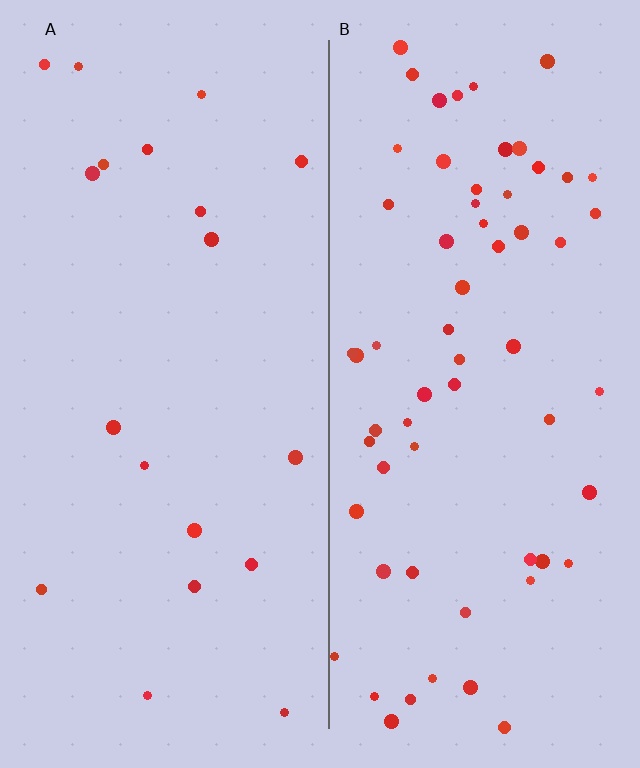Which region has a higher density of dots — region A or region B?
B (the right).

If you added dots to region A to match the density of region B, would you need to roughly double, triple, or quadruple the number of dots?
Approximately triple.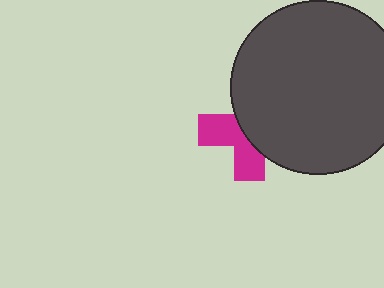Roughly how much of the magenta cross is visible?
A small part of it is visible (roughly 44%).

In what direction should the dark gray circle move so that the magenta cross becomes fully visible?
The dark gray circle should move right. That is the shortest direction to clear the overlap and leave the magenta cross fully visible.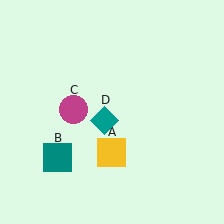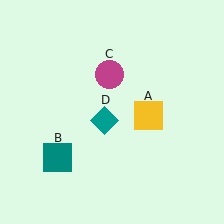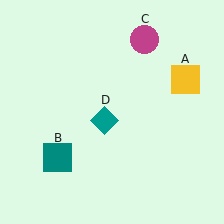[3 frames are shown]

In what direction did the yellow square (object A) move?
The yellow square (object A) moved up and to the right.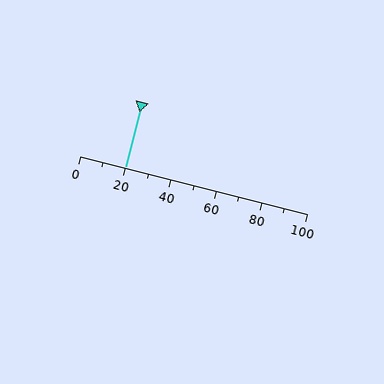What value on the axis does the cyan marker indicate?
The marker indicates approximately 20.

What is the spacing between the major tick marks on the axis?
The major ticks are spaced 20 apart.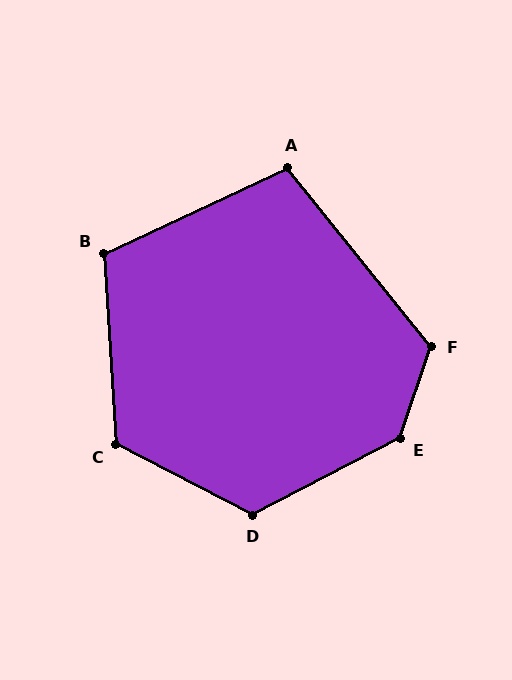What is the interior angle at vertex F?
Approximately 123 degrees (obtuse).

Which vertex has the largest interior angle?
E, at approximately 136 degrees.